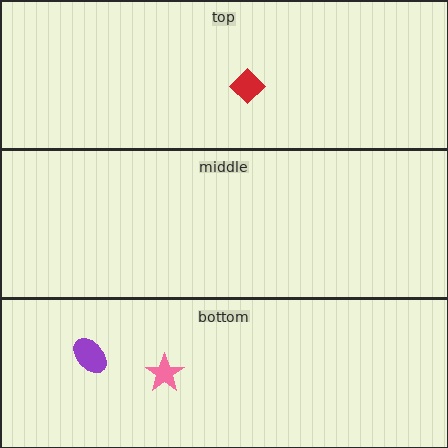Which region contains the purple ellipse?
The bottom region.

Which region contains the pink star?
The bottom region.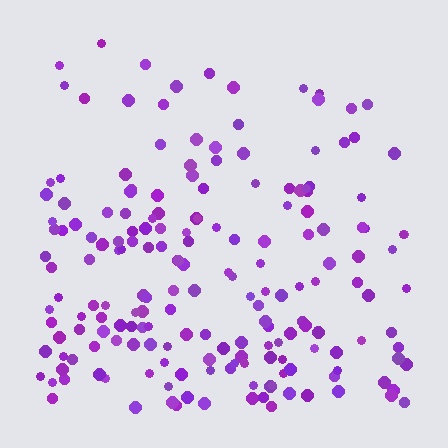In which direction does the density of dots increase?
From top to bottom, with the bottom side densest.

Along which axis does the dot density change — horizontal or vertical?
Vertical.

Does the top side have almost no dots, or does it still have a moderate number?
Still a moderate number, just noticeably fewer than the bottom.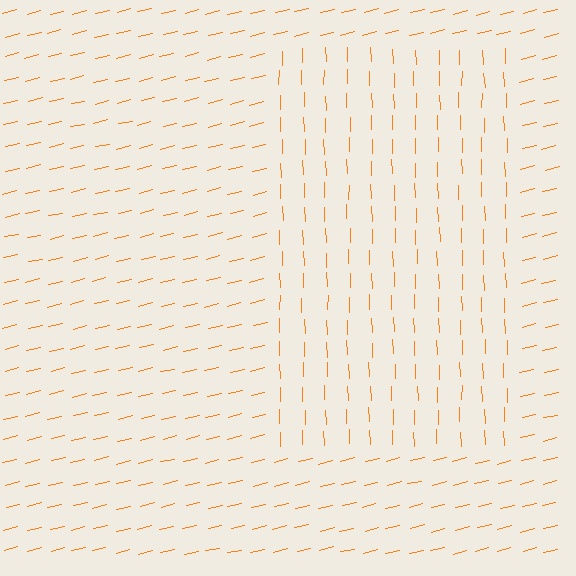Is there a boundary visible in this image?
Yes, there is a texture boundary formed by a change in line orientation.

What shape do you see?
I see a rectangle.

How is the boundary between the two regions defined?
The boundary is defined purely by a change in line orientation (approximately 78 degrees difference). All lines are the same color and thickness.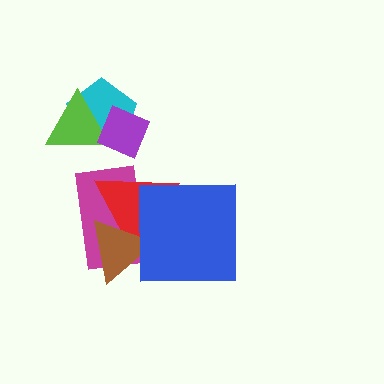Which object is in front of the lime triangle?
The purple diamond is in front of the lime triangle.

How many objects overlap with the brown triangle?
3 objects overlap with the brown triangle.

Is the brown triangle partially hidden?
Yes, it is partially covered by another shape.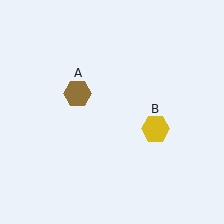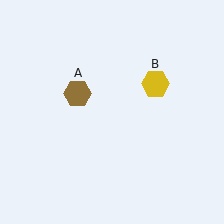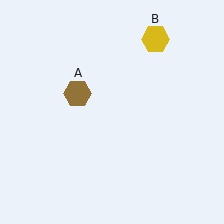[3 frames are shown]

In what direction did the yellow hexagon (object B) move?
The yellow hexagon (object B) moved up.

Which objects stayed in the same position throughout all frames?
Brown hexagon (object A) remained stationary.